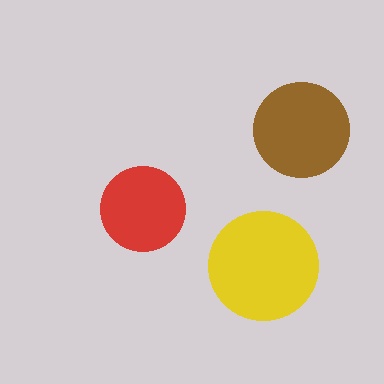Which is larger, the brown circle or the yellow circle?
The yellow one.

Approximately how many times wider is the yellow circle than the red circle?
About 1.5 times wider.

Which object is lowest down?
The yellow circle is bottommost.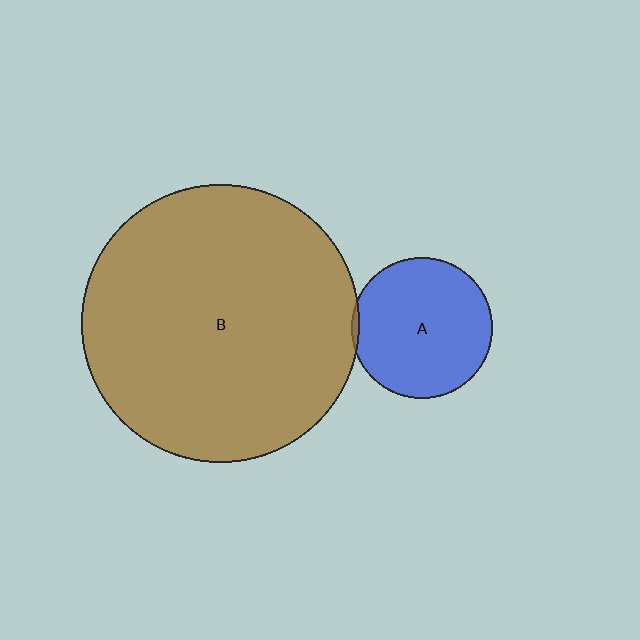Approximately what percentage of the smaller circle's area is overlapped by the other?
Approximately 5%.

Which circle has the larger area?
Circle B (brown).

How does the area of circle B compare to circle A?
Approximately 3.9 times.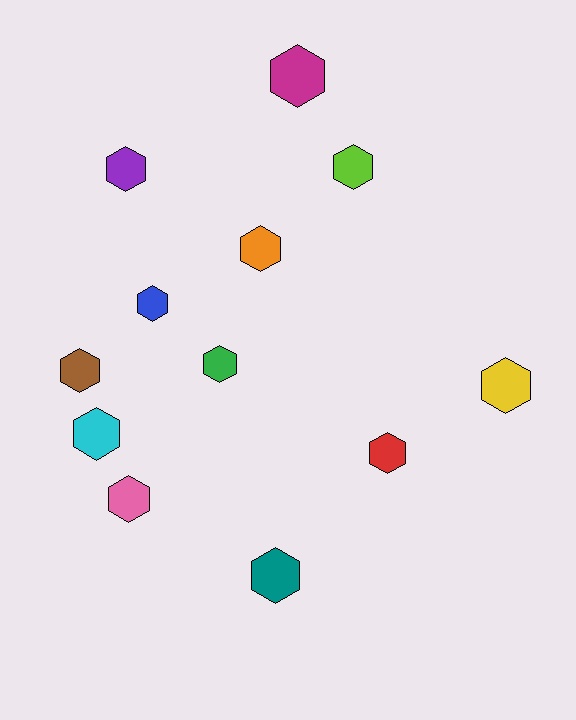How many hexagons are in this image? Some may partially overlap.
There are 12 hexagons.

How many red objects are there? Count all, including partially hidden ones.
There is 1 red object.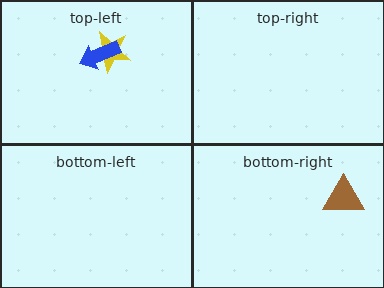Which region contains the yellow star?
The top-left region.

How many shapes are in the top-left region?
2.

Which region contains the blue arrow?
The top-left region.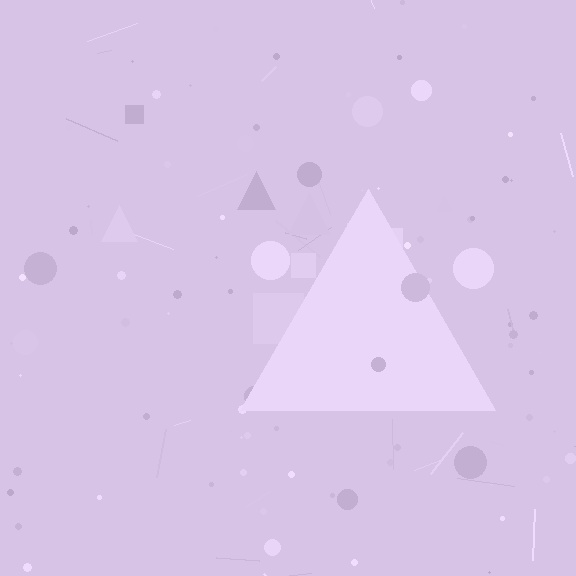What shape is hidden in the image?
A triangle is hidden in the image.